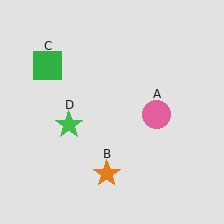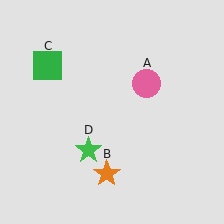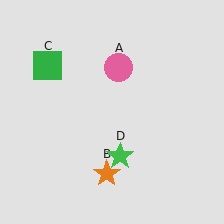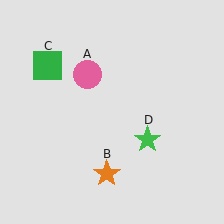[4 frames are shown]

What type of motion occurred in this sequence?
The pink circle (object A), green star (object D) rotated counterclockwise around the center of the scene.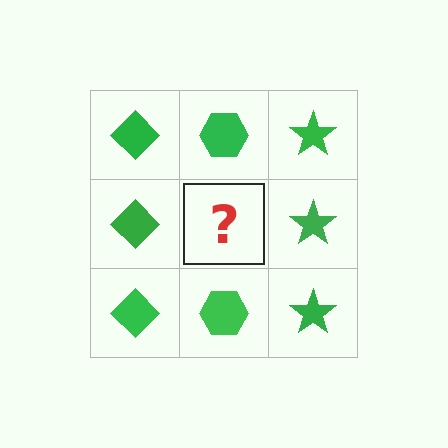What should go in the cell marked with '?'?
The missing cell should contain a green hexagon.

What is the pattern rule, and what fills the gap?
The rule is that each column has a consistent shape. The gap should be filled with a green hexagon.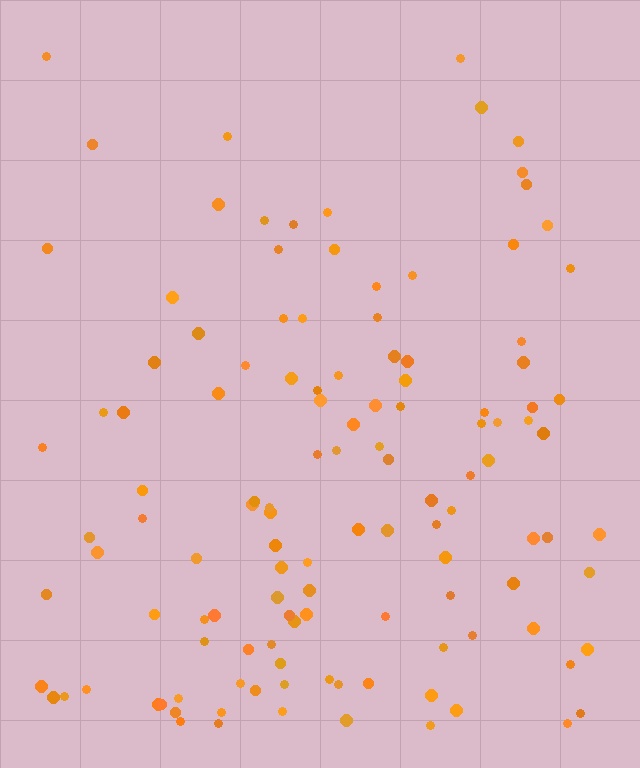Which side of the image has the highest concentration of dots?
The bottom.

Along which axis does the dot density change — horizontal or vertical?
Vertical.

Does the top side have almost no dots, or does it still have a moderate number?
Still a moderate number, just noticeably fewer than the bottom.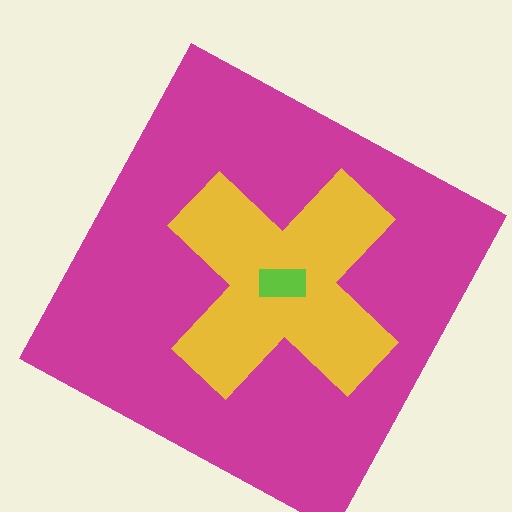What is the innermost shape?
The lime rectangle.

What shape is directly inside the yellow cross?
The lime rectangle.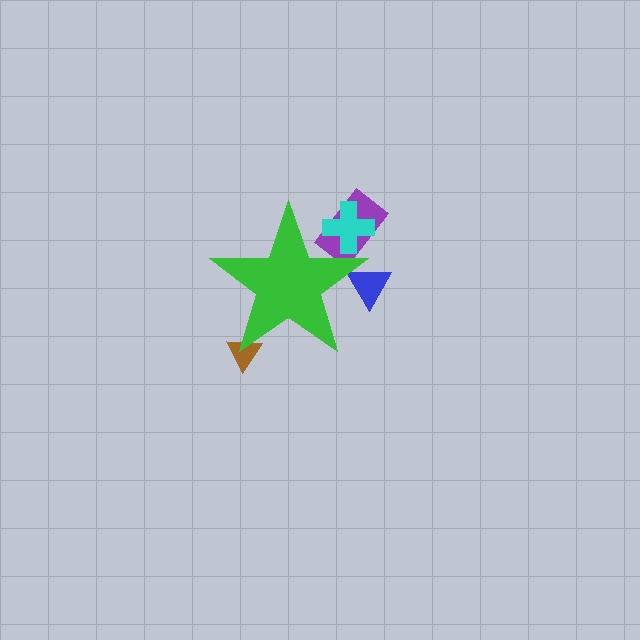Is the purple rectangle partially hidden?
Yes, the purple rectangle is partially hidden behind the green star.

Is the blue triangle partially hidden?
Yes, the blue triangle is partially hidden behind the green star.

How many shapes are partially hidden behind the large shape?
4 shapes are partially hidden.